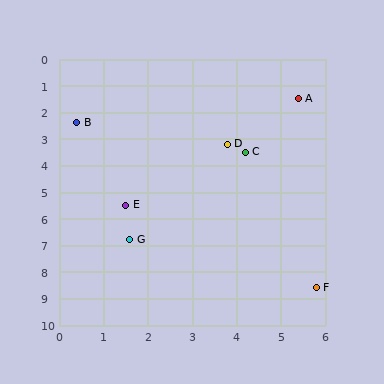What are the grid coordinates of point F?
Point F is at approximately (5.8, 8.6).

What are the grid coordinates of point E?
Point E is at approximately (1.5, 5.5).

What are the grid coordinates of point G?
Point G is at approximately (1.6, 6.8).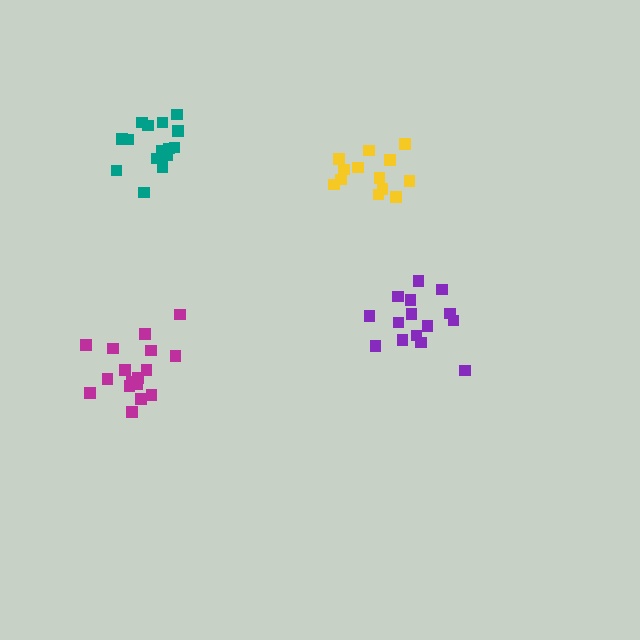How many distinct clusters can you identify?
There are 4 distinct clusters.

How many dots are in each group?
Group 1: 15 dots, Group 2: 15 dots, Group 3: 17 dots, Group 4: 14 dots (61 total).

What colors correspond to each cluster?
The clusters are colored: purple, teal, magenta, yellow.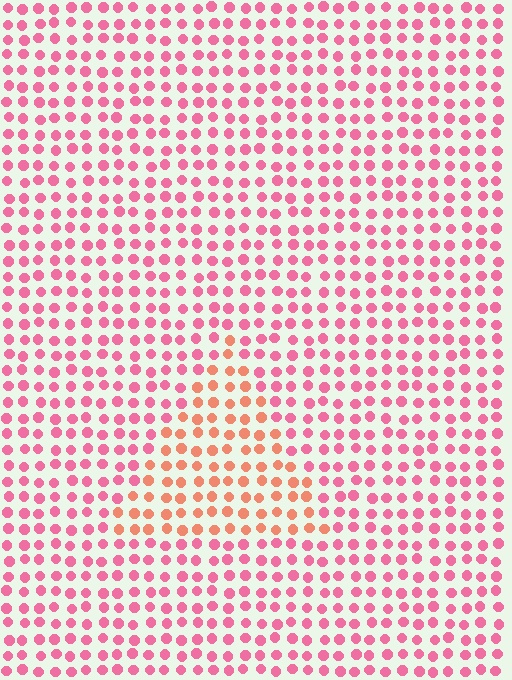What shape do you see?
I see a triangle.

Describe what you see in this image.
The image is filled with small pink elements in a uniform arrangement. A triangle-shaped region is visible where the elements are tinted to a slightly different hue, forming a subtle color boundary.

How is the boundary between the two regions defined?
The boundary is defined purely by a slight shift in hue (about 36 degrees). Spacing, size, and orientation are identical on both sides.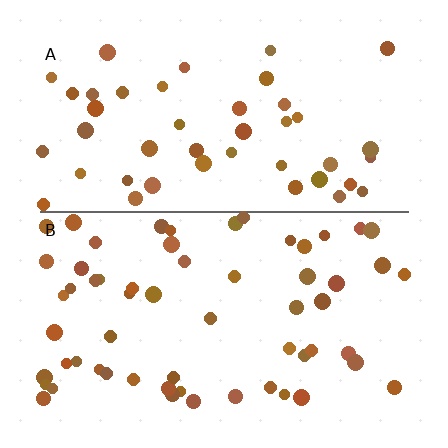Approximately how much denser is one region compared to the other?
Approximately 1.4× — region B over region A.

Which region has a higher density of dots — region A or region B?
B (the bottom).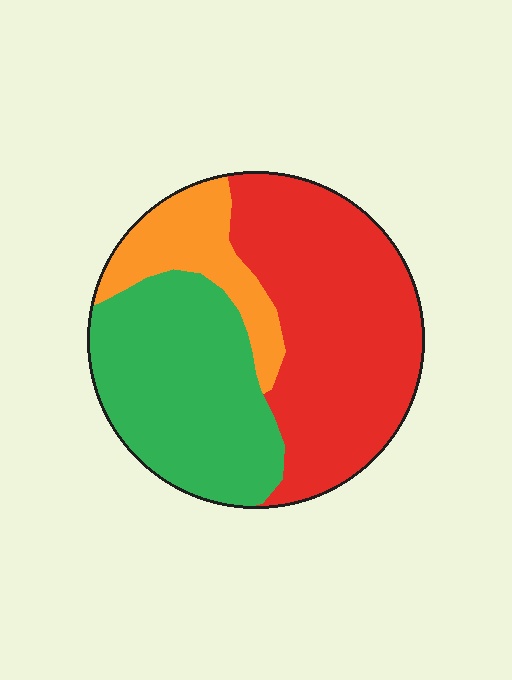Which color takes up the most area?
Red, at roughly 45%.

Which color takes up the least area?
Orange, at roughly 15%.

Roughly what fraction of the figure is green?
Green covers 37% of the figure.